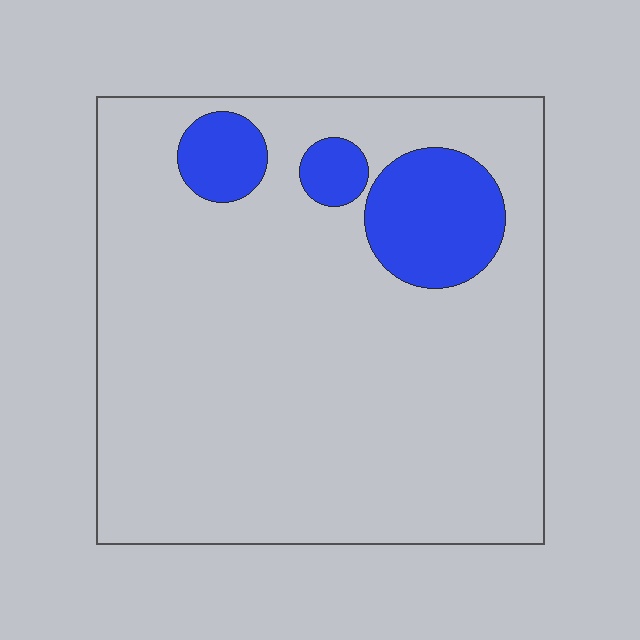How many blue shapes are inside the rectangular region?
3.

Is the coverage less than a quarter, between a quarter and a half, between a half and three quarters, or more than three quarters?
Less than a quarter.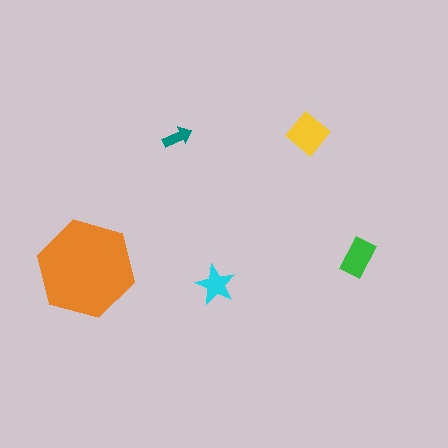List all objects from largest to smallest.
The orange hexagon, the yellow diamond, the green rectangle, the cyan star, the teal arrow.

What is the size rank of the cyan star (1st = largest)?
4th.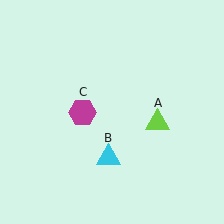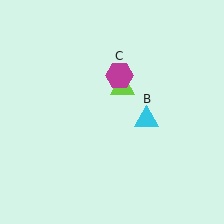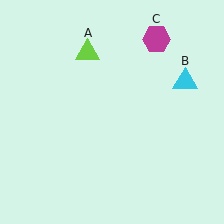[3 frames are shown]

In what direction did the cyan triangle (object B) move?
The cyan triangle (object B) moved up and to the right.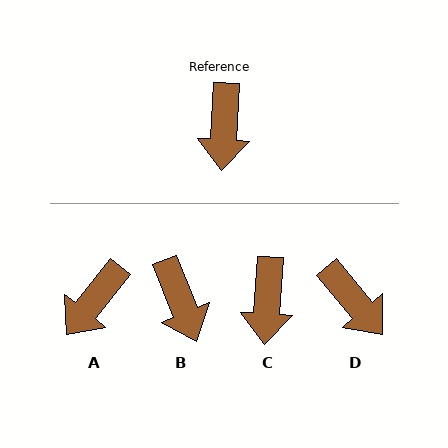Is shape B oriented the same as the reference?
No, it is off by about 25 degrees.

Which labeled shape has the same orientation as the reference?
C.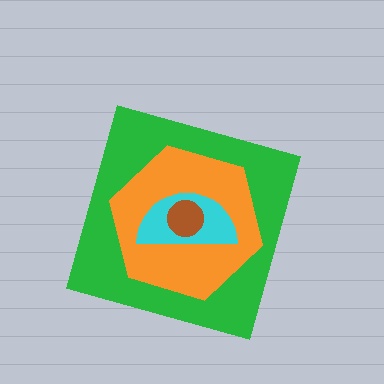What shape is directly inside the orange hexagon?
The cyan semicircle.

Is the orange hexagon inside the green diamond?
Yes.